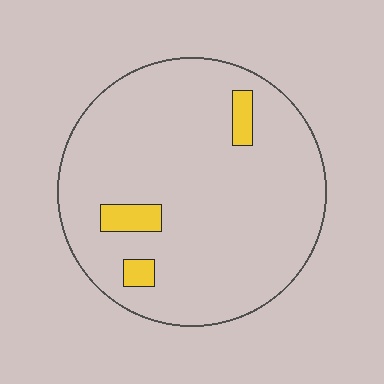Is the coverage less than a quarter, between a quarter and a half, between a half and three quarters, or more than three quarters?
Less than a quarter.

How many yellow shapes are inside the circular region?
3.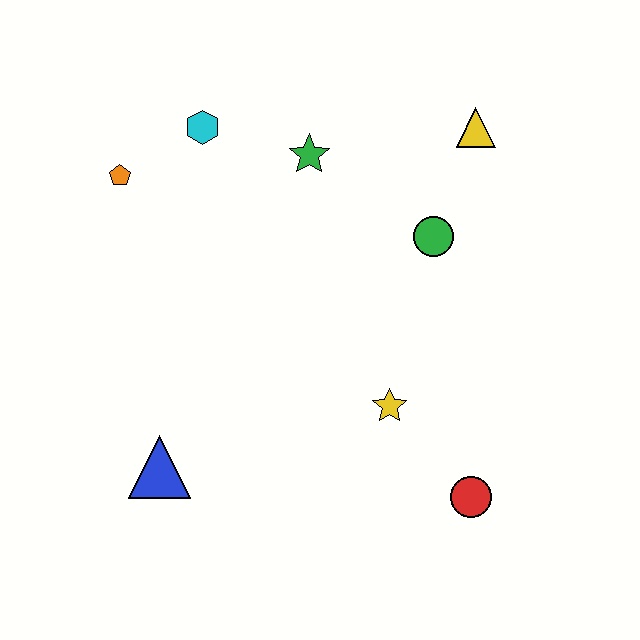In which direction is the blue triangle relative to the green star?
The blue triangle is below the green star.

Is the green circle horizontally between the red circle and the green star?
Yes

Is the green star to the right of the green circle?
No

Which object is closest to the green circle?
The yellow triangle is closest to the green circle.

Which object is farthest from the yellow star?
The orange pentagon is farthest from the yellow star.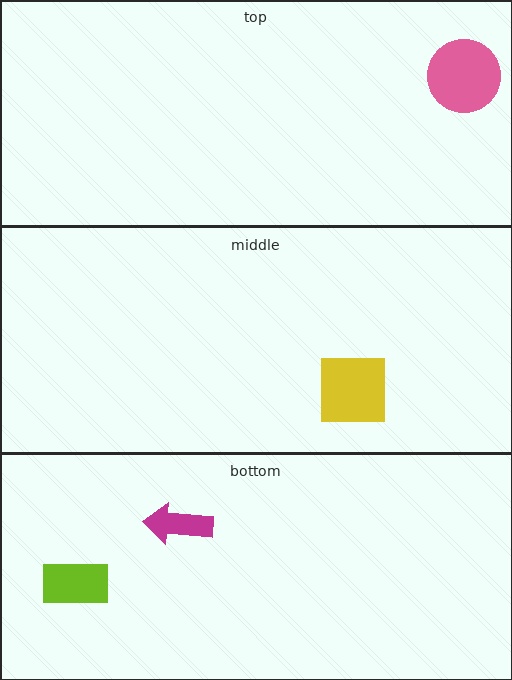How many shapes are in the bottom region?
2.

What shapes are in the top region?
The pink circle.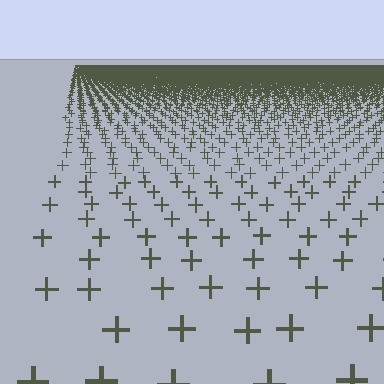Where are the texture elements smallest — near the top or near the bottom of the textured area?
Near the top.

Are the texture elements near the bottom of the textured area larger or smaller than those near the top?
Larger. Near the bottom, elements are closer to the viewer and appear at a bigger on-screen size.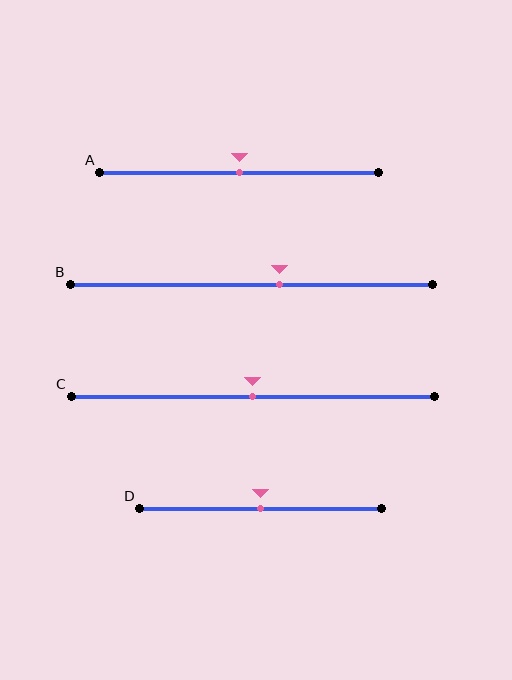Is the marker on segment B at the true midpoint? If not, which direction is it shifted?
No, the marker on segment B is shifted to the right by about 8% of the segment length.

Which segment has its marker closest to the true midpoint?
Segment A has its marker closest to the true midpoint.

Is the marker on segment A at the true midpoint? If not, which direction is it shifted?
Yes, the marker on segment A is at the true midpoint.